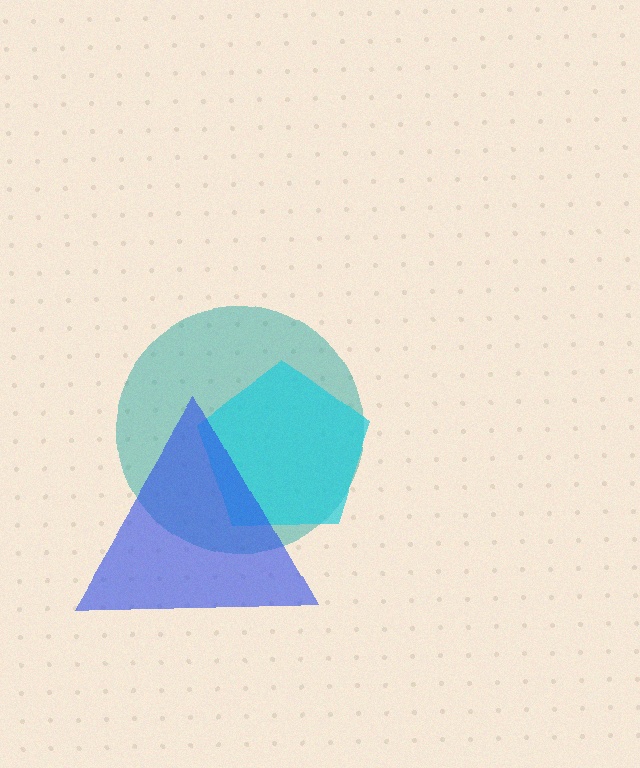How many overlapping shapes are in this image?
There are 3 overlapping shapes in the image.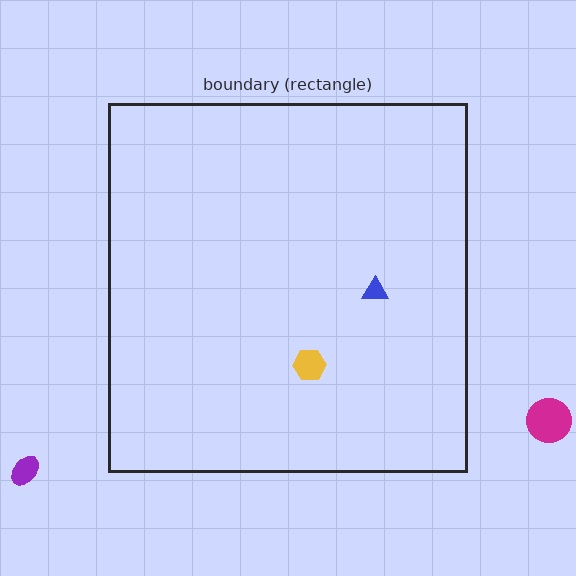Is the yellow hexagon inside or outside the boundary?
Inside.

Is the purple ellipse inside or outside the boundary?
Outside.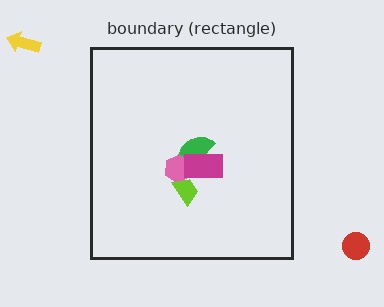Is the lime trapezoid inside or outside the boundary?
Inside.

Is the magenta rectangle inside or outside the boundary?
Inside.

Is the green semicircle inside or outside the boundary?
Inside.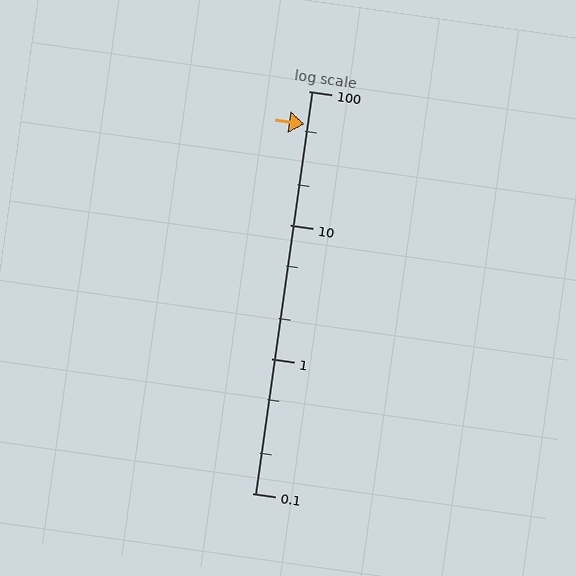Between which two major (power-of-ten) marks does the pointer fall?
The pointer is between 10 and 100.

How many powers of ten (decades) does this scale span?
The scale spans 3 decades, from 0.1 to 100.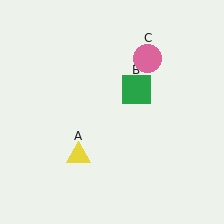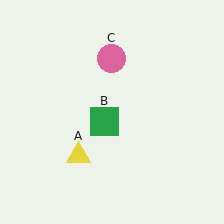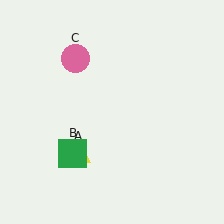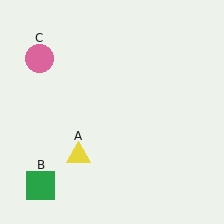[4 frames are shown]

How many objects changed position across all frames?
2 objects changed position: green square (object B), pink circle (object C).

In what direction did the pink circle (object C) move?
The pink circle (object C) moved left.